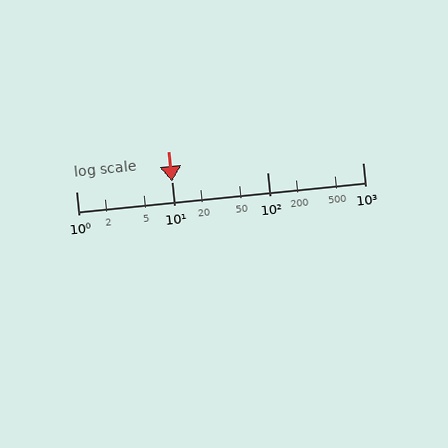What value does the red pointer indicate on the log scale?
The pointer indicates approximately 10.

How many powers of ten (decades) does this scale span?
The scale spans 3 decades, from 1 to 1000.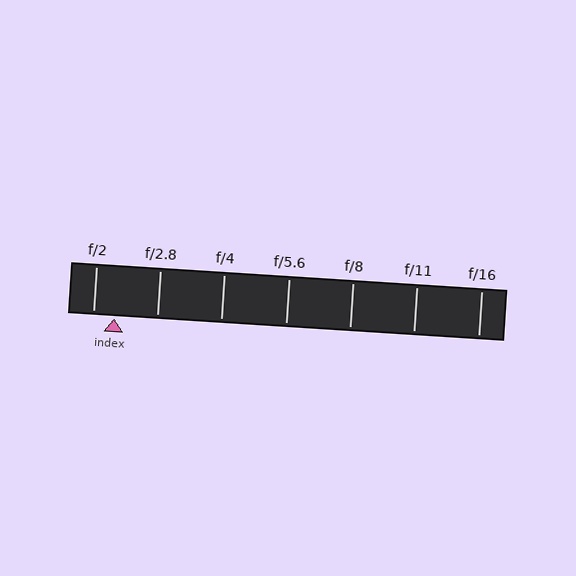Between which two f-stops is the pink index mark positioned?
The index mark is between f/2 and f/2.8.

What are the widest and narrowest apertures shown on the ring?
The widest aperture shown is f/2 and the narrowest is f/16.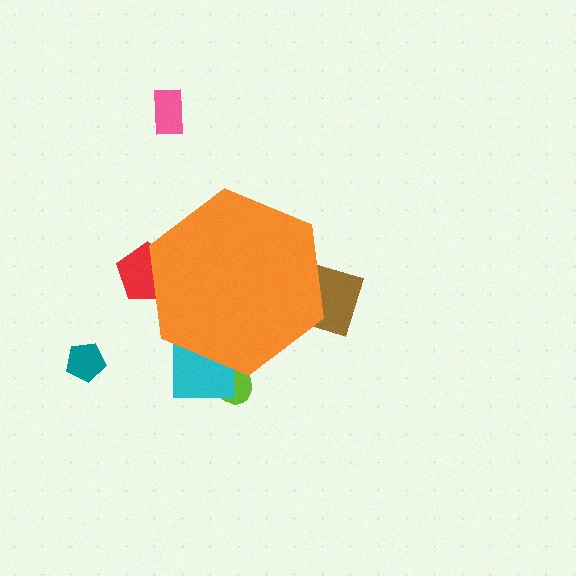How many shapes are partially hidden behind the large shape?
4 shapes are partially hidden.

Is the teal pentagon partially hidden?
No, the teal pentagon is fully visible.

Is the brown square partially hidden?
Yes, the brown square is partially hidden behind the orange hexagon.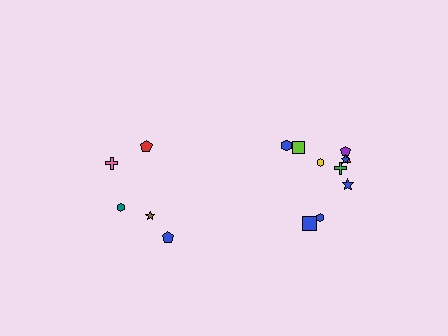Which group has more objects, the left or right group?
The right group.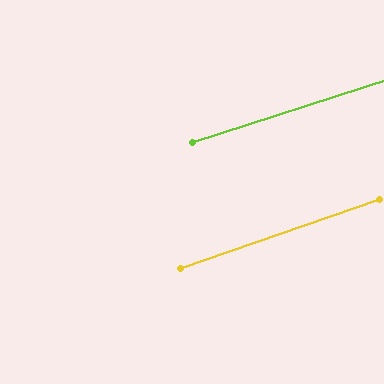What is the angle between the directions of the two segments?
Approximately 1 degree.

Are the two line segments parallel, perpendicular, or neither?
Parallel — their directions differ by only 1.2°.